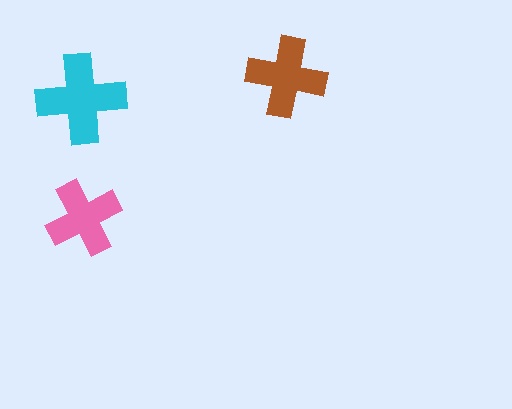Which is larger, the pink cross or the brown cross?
The brown one.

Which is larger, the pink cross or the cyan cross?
The cyan one.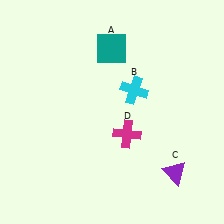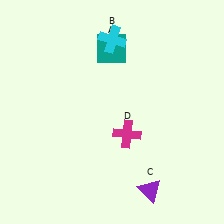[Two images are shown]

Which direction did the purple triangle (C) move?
The purple triangle (C) moved left.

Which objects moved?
The objects that moved are: the cyan cross (B), the purple triangle (C).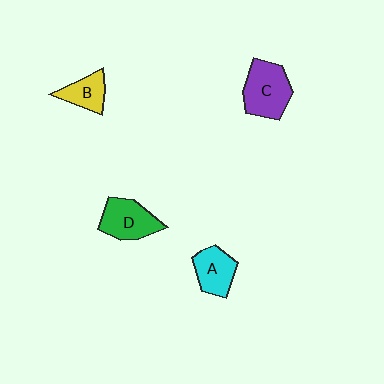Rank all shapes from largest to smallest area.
From largest to smallest: C (purple), D (green), A (cyan), B (yellow).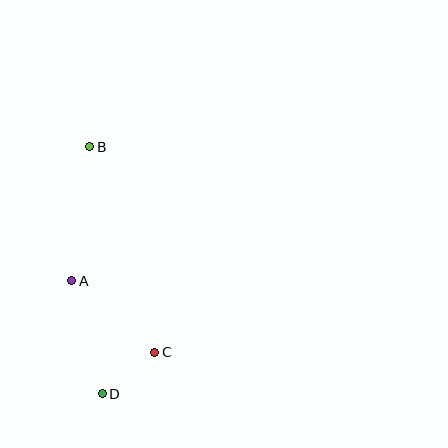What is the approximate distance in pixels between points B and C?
The distance between B and C is approximately 216 pixels.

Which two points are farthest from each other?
Points B and D are farthest from each other.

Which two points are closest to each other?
Points C and D are closest to each other.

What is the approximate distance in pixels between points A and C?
The distance between A and C is approximately 110 pixels.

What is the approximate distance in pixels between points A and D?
The distance between A and D is approximately 117 pixels.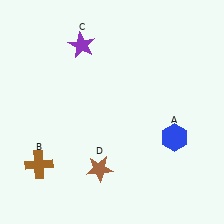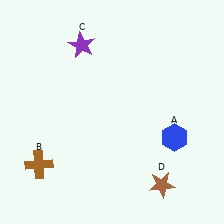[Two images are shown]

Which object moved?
The brown star (D) moved right.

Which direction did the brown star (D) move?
The brown star (D) moved right.